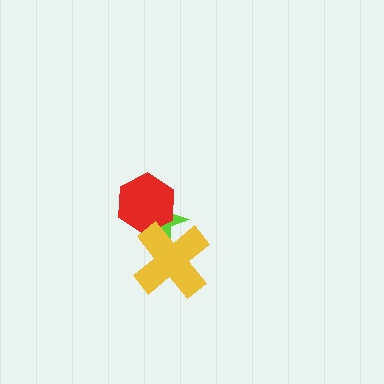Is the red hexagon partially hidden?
Yes, it is partially covered by another shape.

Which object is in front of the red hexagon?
The yellow cross is in front of the red hexagon.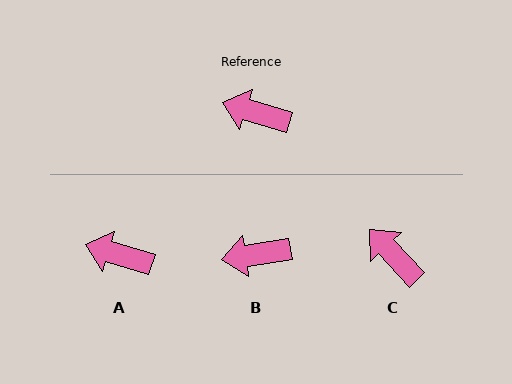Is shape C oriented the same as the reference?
No, it is off by about 30 degrees.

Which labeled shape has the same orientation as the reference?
A.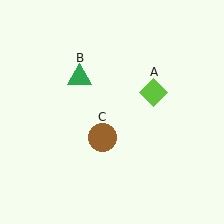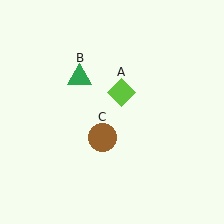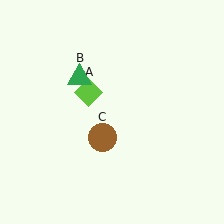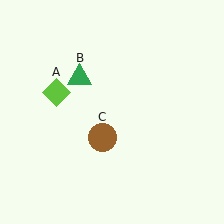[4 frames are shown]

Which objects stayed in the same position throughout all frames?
Green triangle (object B) and brown circle (object C) remained stationary.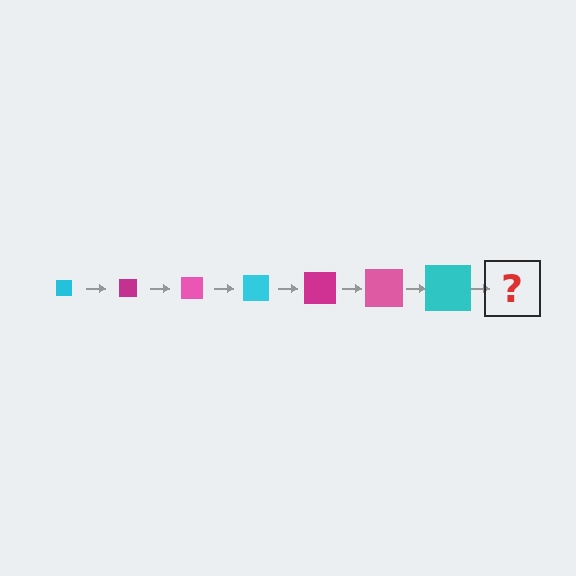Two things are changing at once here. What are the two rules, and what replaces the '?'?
The two rules are that the square grows larger each step and the color cycles through cyan, magenta, and pink. The '?' should be a magenta square, larger than the previous one.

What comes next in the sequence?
The next element should be a magenta square, larger than the previous one.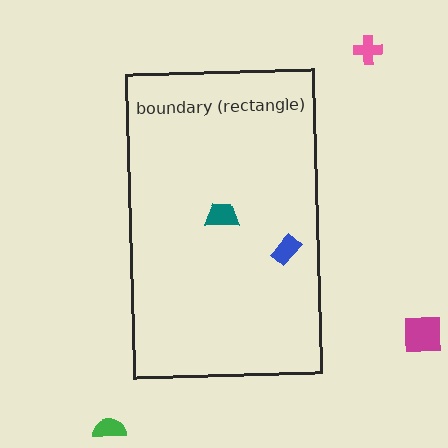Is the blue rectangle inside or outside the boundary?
Inside.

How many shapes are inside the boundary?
2 inside, 3 outside.